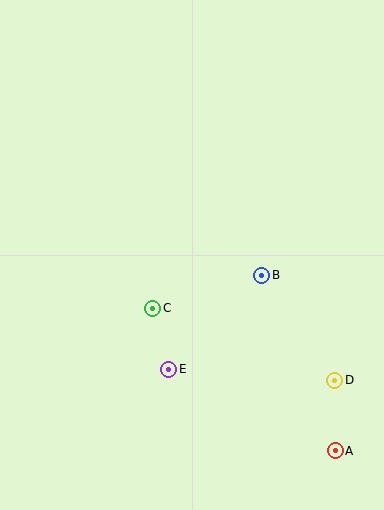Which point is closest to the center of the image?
Point C at (153, 308) is closest to the center.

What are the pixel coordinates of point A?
Point A is at (335, 451).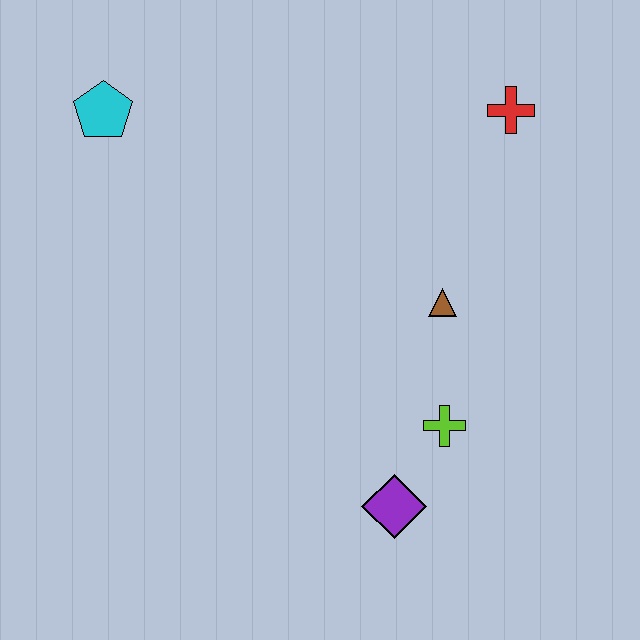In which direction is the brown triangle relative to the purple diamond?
The brown triangle is above the purple diamond.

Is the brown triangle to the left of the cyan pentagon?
No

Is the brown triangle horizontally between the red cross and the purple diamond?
Yes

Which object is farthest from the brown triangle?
The cyan pentagon is farthest from the brown triangle.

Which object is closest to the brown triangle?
The lime cross is closest to the brown triangle.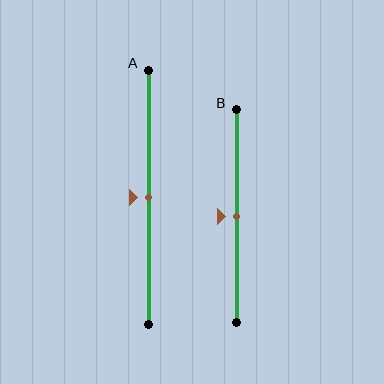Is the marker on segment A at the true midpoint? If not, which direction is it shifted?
Yes, the marker on segment A is at the true midpoint.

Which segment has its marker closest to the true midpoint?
Segment A has its marker closest to the true midpoint.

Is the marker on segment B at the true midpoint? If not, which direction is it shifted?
Yes, the marker on segment B is at the true midpoint.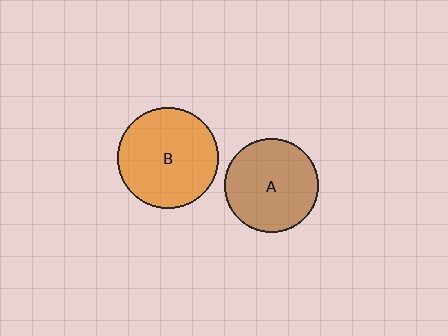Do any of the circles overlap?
No, none of the circles overlap.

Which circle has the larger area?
Circle B (orange).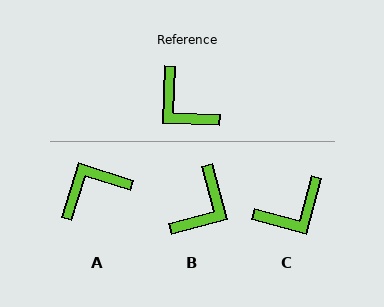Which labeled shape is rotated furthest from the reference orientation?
B, about 107 degrees away.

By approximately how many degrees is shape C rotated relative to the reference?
Approximately 77 degrees counter-clockwise.